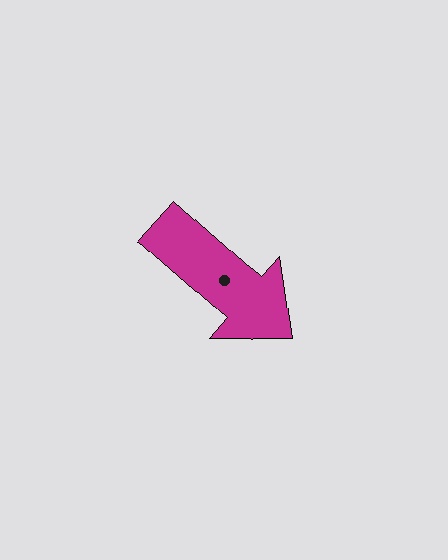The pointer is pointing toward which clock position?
Roughly 4 o'clock.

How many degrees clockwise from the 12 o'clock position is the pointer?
Approximately 131 degrees.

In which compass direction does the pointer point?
Southeast.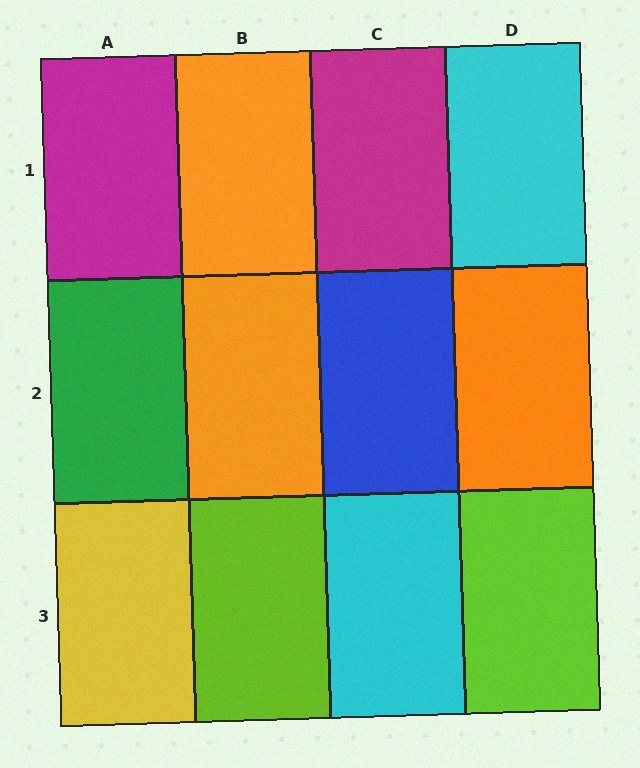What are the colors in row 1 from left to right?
Magenta, orange, magenta, cyan.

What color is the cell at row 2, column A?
Green.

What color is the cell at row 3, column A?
Yellow.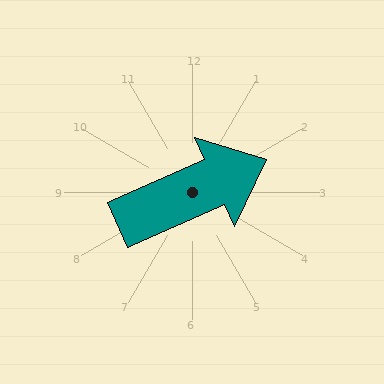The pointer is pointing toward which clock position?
Roughly 2 o'clock.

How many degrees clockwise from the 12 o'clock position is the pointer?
Approximately 66 degrees.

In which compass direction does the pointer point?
Northeast.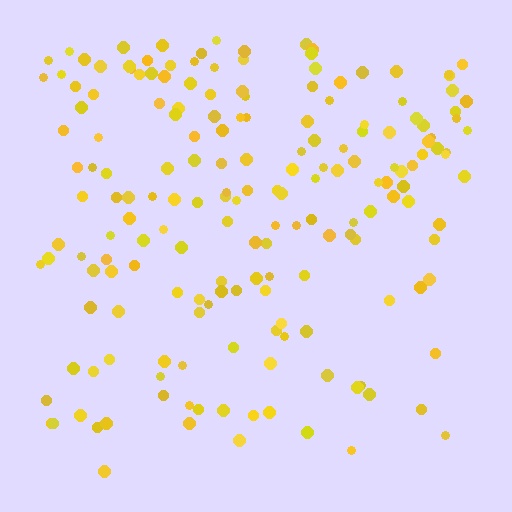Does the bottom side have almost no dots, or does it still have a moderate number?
Still a moderate number, just noticeably fewer than the top.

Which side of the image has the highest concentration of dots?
The top.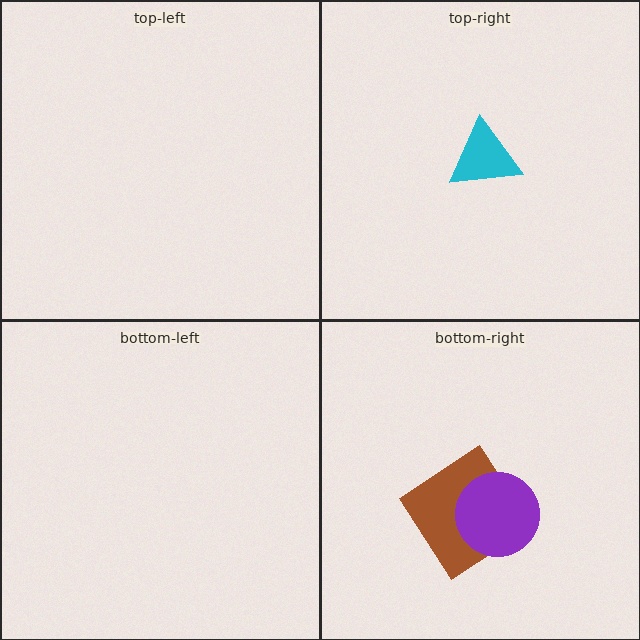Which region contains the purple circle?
The bottom-right region.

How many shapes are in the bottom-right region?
2.